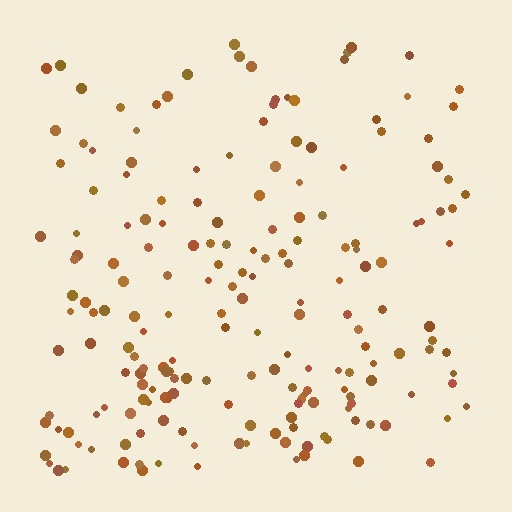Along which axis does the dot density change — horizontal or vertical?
Vertical.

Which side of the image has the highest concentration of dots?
The bottom.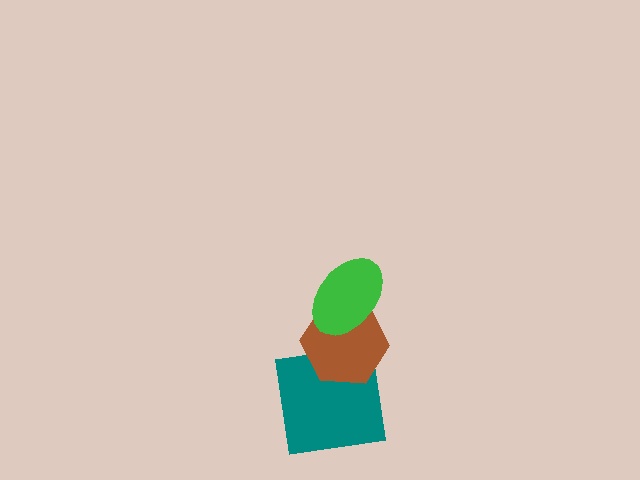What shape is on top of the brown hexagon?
The green ellipse is on top of the brown hexagon.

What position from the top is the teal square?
The teal square is 3rd from the top.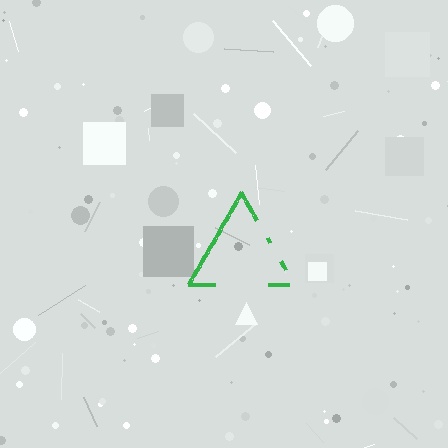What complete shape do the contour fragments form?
The contour fragments form a triangle.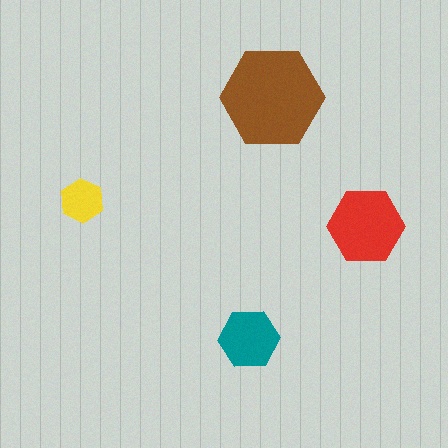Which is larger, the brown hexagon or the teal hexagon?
The brown one.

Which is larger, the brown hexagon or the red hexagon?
The brown one.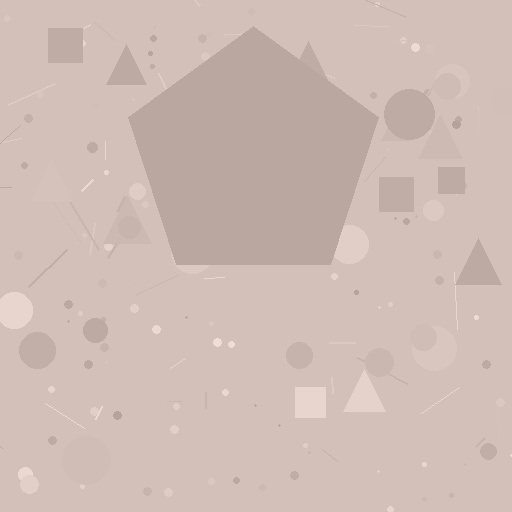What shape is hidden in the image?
A pentagon is hidden in the image.